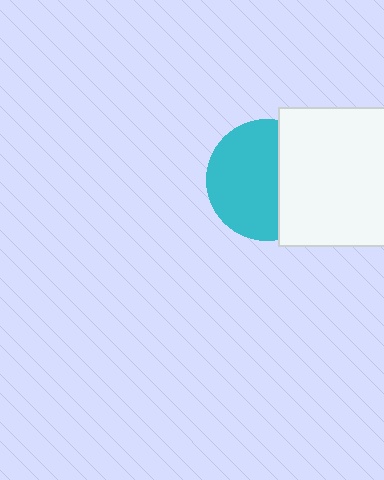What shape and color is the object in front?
The object in front is a white square.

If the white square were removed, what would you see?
You would see the complete cyan circle.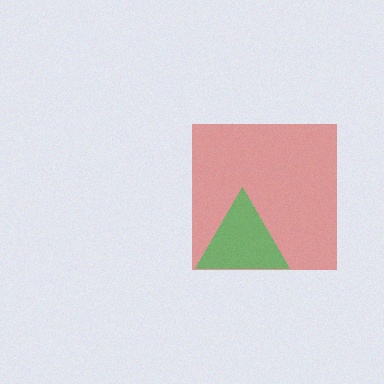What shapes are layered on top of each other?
The layered shapes are: a red square, a green triangle.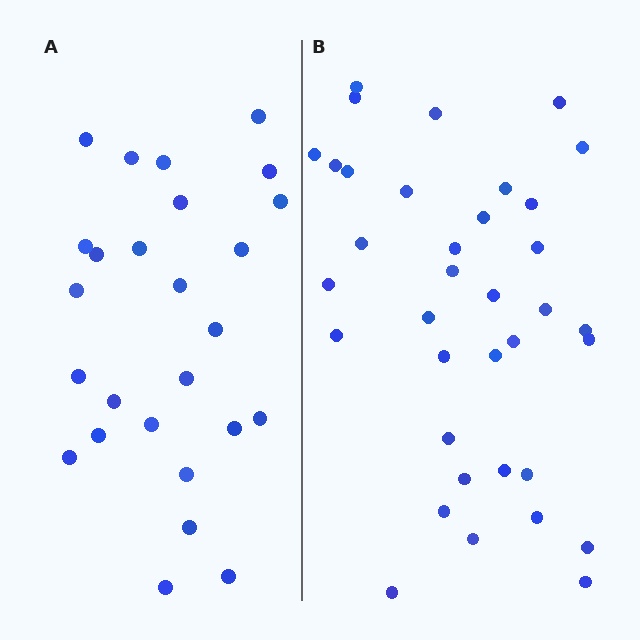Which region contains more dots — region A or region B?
Region B (the right region) has more dots.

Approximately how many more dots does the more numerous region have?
Region B has roughly 10 or so more dots than region A.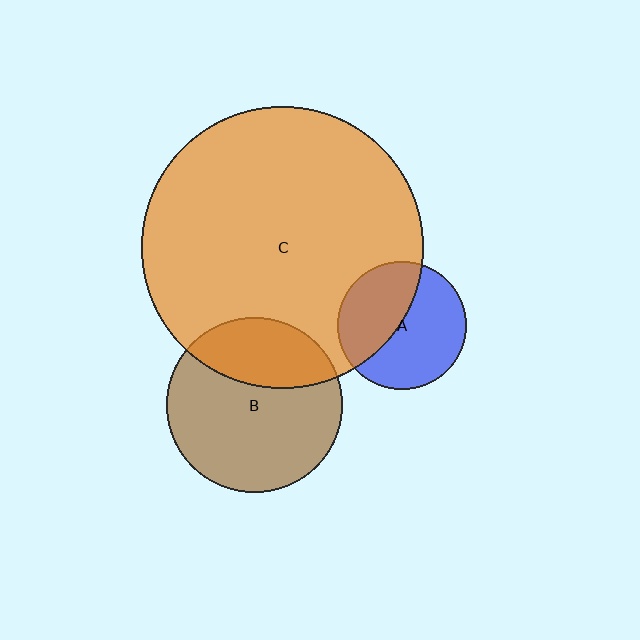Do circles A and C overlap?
Yes.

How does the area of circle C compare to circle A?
Approximately 4.8 times.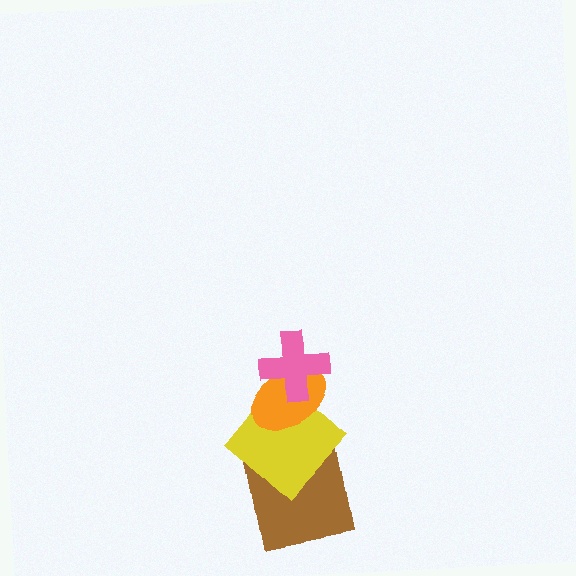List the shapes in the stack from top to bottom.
From top to bottom: the pink cross, the orange ellipse, the yellow diamond, the brown square.